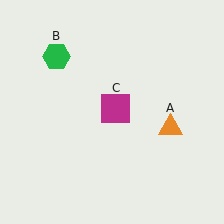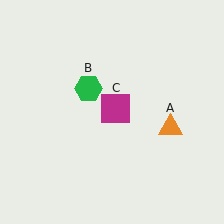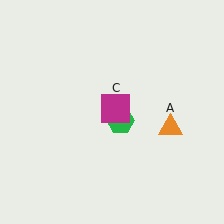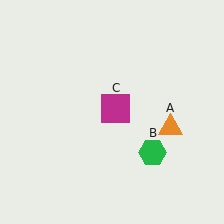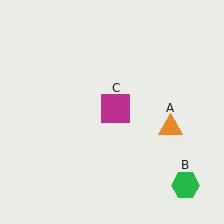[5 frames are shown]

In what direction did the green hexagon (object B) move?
The green hexagon (object B) moved down and to the right.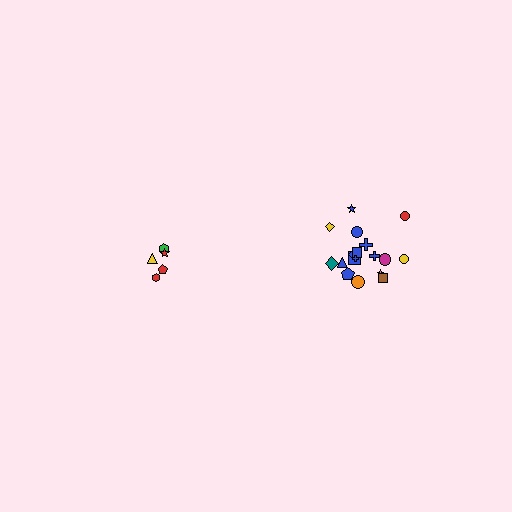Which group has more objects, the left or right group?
The right group.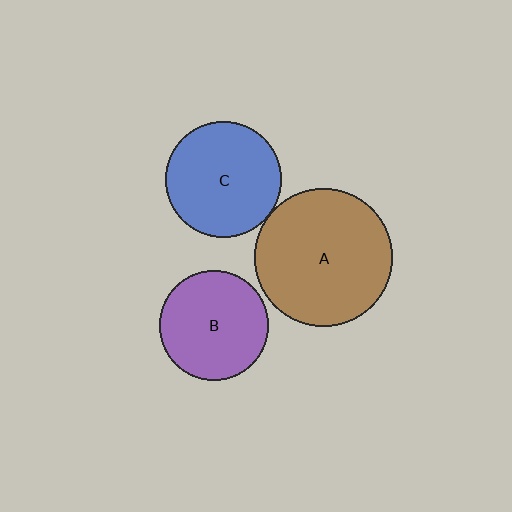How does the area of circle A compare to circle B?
Approximately 1.6 times.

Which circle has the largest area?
Circle A (brown).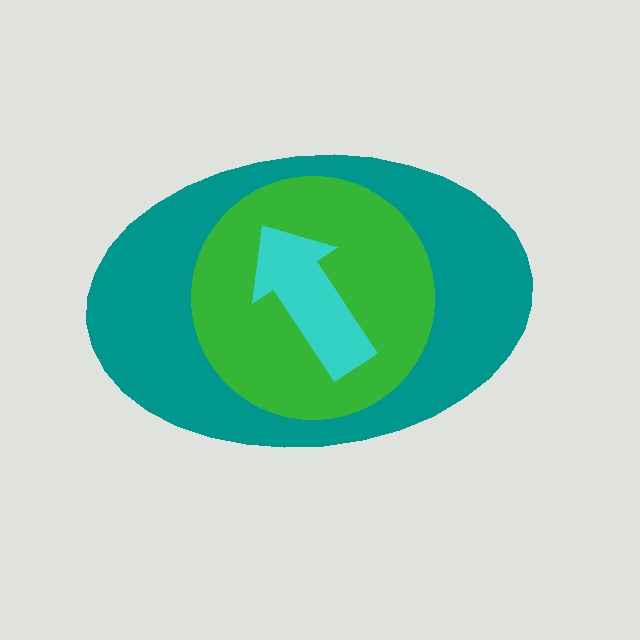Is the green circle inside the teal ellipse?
Yes.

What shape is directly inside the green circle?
The cyan arrow.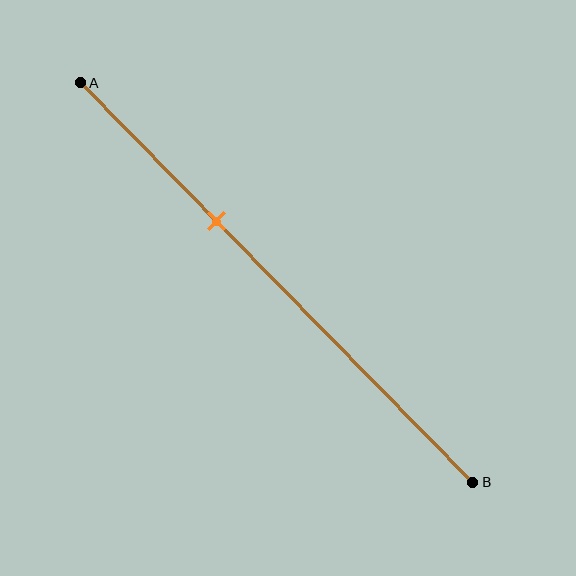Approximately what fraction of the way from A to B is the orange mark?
The orange mark is approximately 35% of the way from A to B.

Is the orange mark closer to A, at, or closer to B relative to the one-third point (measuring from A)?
The orange mark is approximately at the one-third point of segment AB.